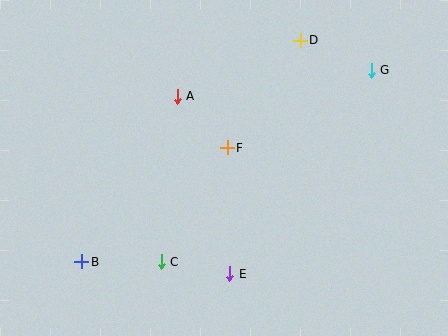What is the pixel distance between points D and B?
The distance between D and B is 311 pixels.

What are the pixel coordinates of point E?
Point E is at (230, 274).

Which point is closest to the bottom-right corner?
Point E is closest to the bottom-right corner.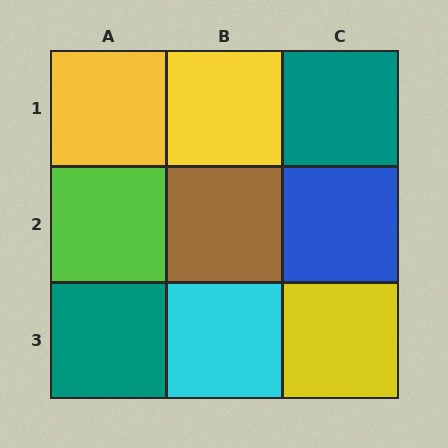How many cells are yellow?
3 cells are yellow.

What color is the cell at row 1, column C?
Teal.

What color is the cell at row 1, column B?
Yellow.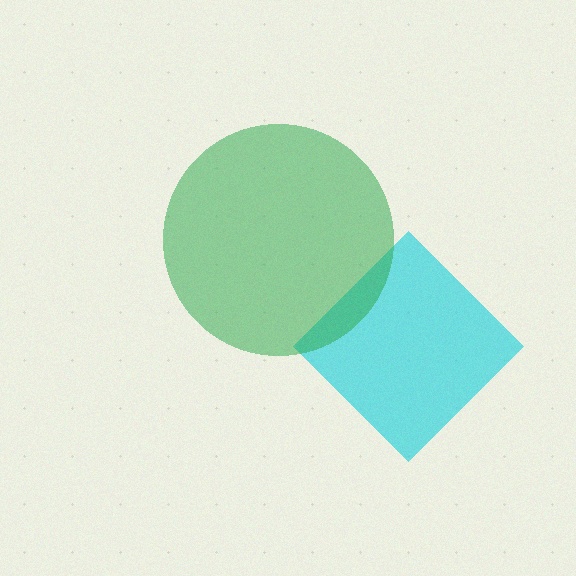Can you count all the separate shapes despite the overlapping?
Yes, there are 2 separate shapes.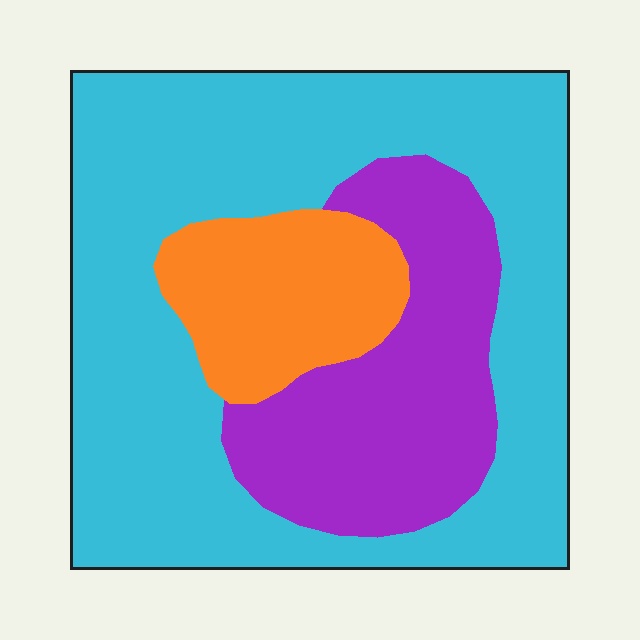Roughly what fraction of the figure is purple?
Purple covers about 25% of the figure.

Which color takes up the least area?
Orange, at roughly 15%.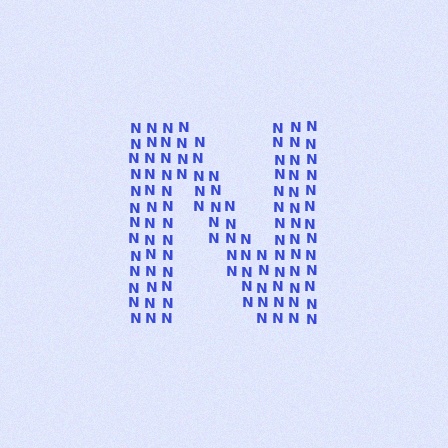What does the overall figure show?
The overall figure shows the letter N.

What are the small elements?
The small elements are letter N's.